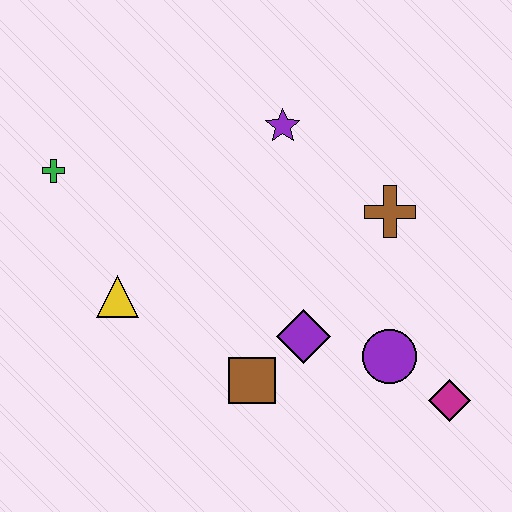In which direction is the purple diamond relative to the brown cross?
The purple diamond is below the brown cross.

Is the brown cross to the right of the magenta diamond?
No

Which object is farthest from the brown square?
The green cross is farthest from the brown square.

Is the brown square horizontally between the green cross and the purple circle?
Yes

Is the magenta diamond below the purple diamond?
Yes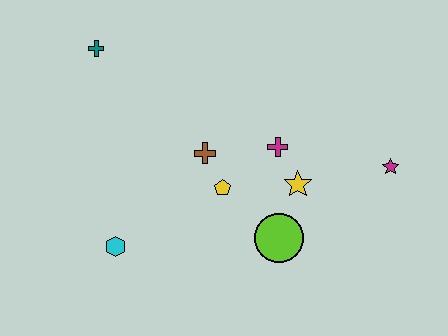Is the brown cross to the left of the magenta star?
Yes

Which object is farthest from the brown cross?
The magenta star is farthest from the brown cross.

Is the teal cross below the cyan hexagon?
No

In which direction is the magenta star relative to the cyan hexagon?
The magenta star is to the right of the cyan hexagon.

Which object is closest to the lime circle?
The yellow star is closest to the lime circle.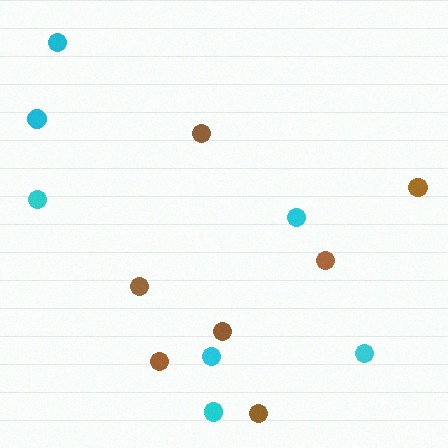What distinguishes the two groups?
There are 2 groups: one group of brown circles (7) and one group of cyan circles (7).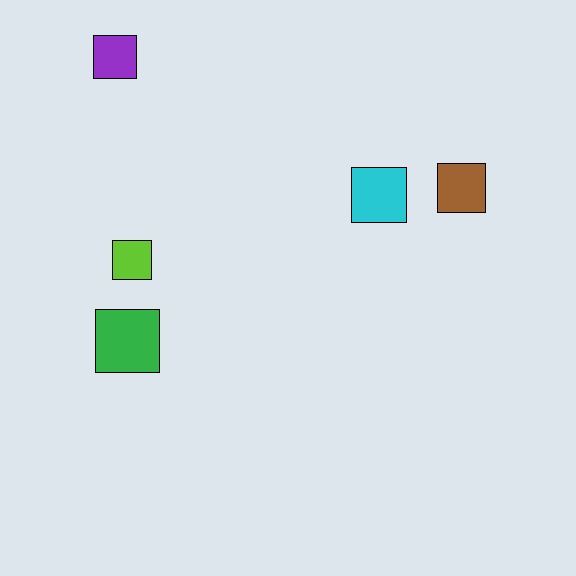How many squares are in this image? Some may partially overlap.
There are 5 squares.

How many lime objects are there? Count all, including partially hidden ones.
There is 1 lime object.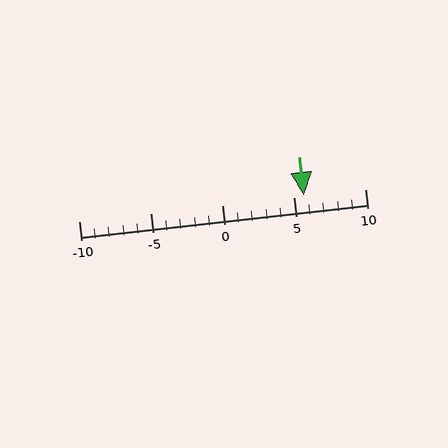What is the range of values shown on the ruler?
The ruler shows values from -10 to 10.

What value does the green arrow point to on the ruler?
The green arrow points to approximately 6.